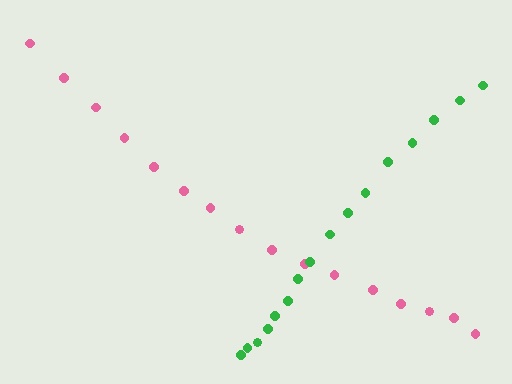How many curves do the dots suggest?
There are 2 distinct paths.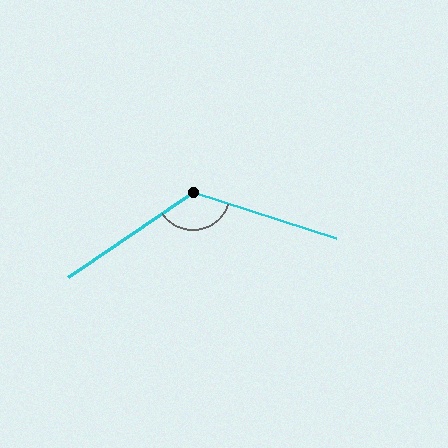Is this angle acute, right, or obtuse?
It is obtuse.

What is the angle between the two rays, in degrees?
Approximately 128 degrees.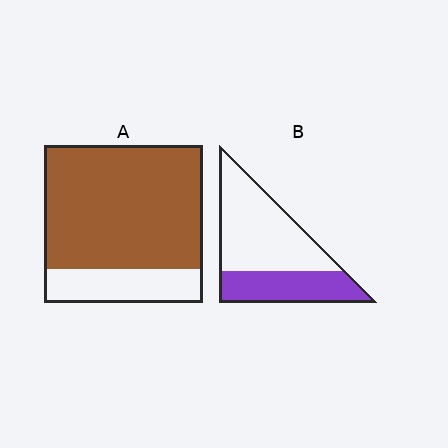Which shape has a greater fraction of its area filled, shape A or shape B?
Shape A.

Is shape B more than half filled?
No.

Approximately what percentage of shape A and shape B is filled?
A is approximately 80% and B is approximately 35%.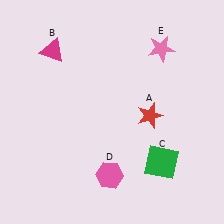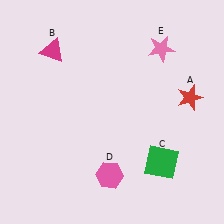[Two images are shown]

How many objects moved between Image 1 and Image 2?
1 object moved between the two images.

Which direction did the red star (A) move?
The red star (A) moved right.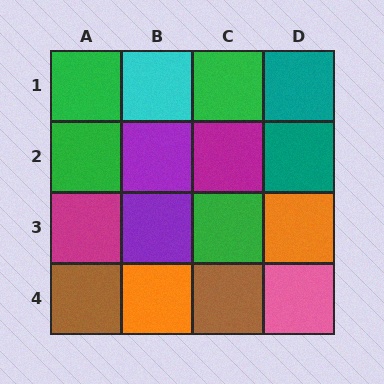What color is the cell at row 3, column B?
Purple.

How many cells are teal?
2 cells are teal.